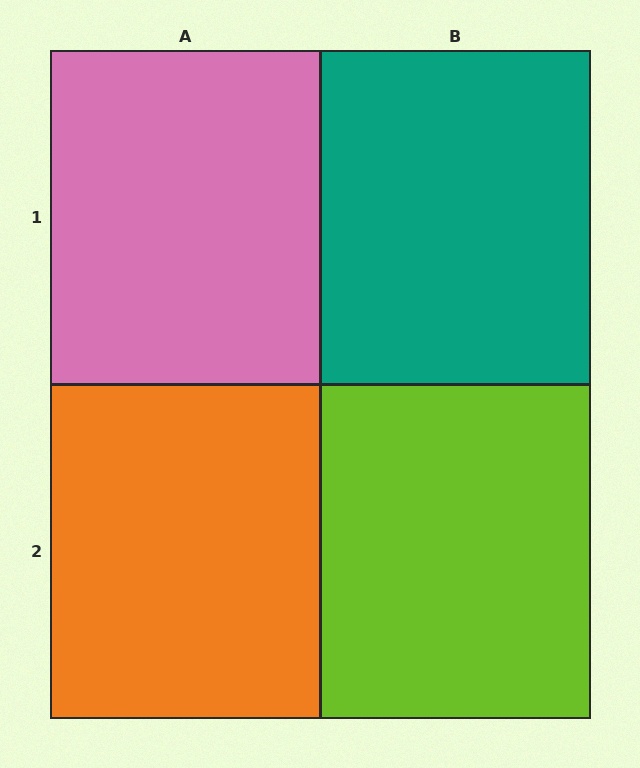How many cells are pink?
1 cell is pink.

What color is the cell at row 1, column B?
Teal.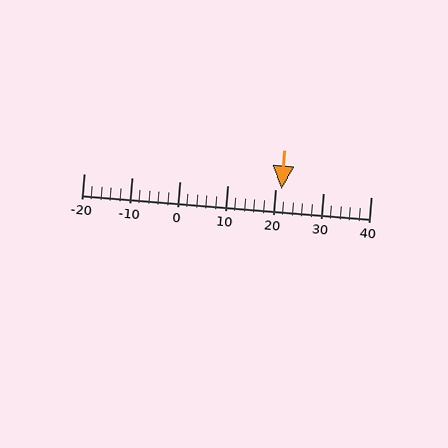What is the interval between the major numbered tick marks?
The major tick marks are spaced 10 units apart.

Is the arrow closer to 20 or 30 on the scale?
The arrow is closer to 20.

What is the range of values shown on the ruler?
The ruler shows values from -20 to 40.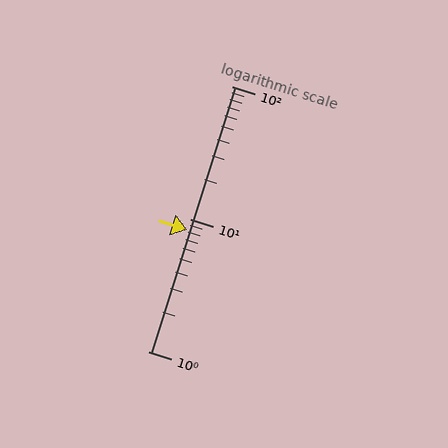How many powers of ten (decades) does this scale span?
The scale spans 2 decades, from 1 to 100.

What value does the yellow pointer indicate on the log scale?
The pointer indicates approximately 8.2.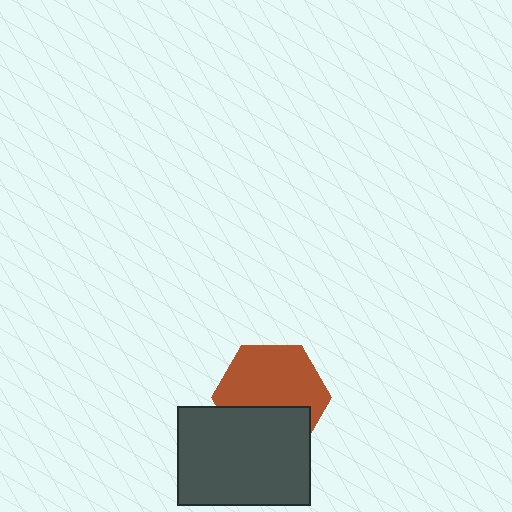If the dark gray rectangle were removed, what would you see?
You would see the complete brown hexagon.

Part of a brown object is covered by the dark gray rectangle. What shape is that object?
It is a hexagon.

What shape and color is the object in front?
The object in front is a dark gray rectangle.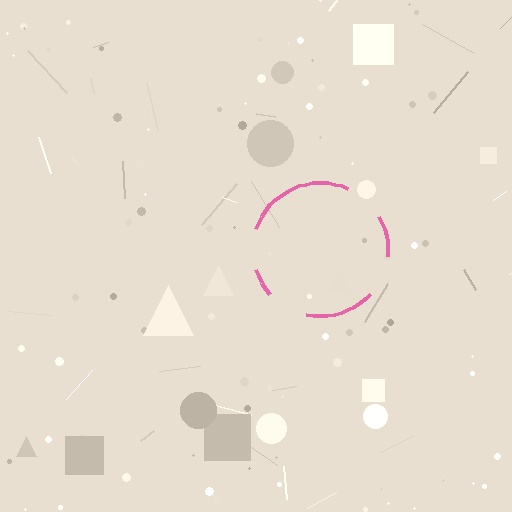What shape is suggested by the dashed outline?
The dashed outline suggests a circle.